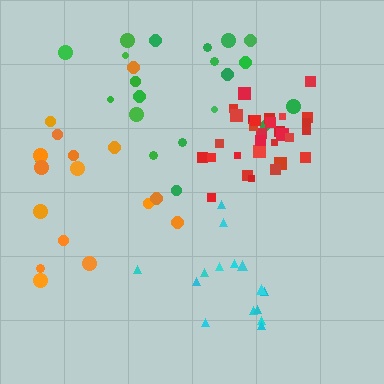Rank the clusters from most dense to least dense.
red, cyan, green, orange.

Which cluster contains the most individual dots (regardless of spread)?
Red (30).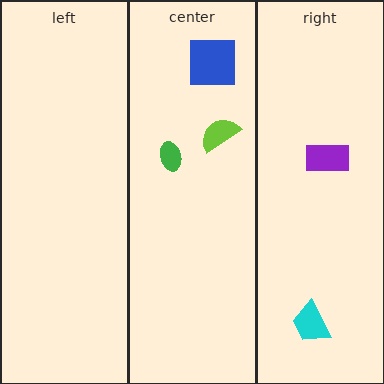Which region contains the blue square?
The center region.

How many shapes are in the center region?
3.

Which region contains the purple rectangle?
The right region.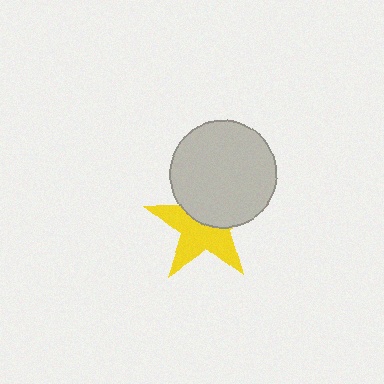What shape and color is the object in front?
The object in front is a light gray circle.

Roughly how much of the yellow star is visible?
About half of it is visible (roughly 56%).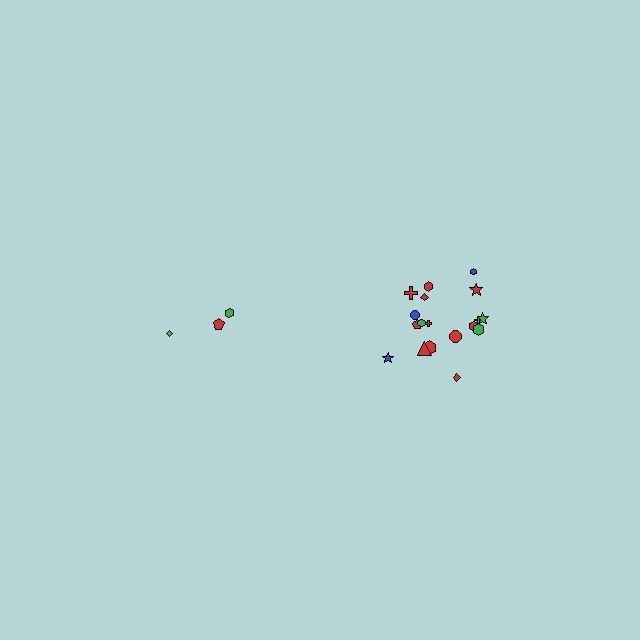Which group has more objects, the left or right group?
The right group.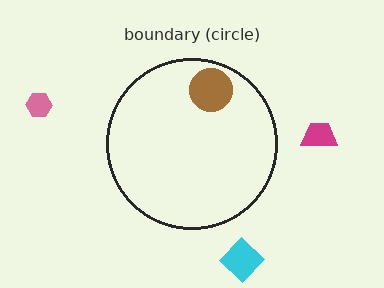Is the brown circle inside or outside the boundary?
Inside.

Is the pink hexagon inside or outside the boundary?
Outside.